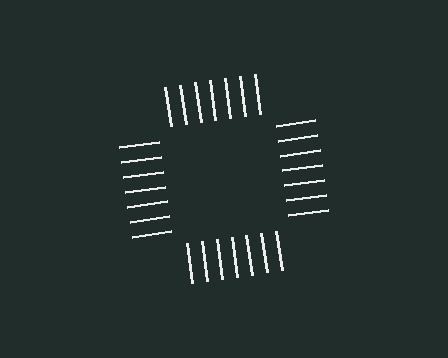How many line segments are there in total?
28 — 7 along each of the 4 edges.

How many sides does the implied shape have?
4 sides — the line-ends trace a square.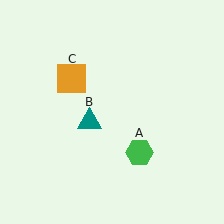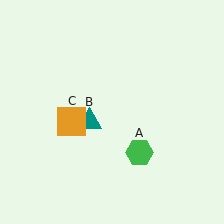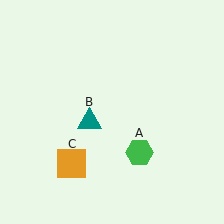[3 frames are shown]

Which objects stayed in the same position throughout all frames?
Green hexagon (object A) and teal triangle (object B) remained stationary.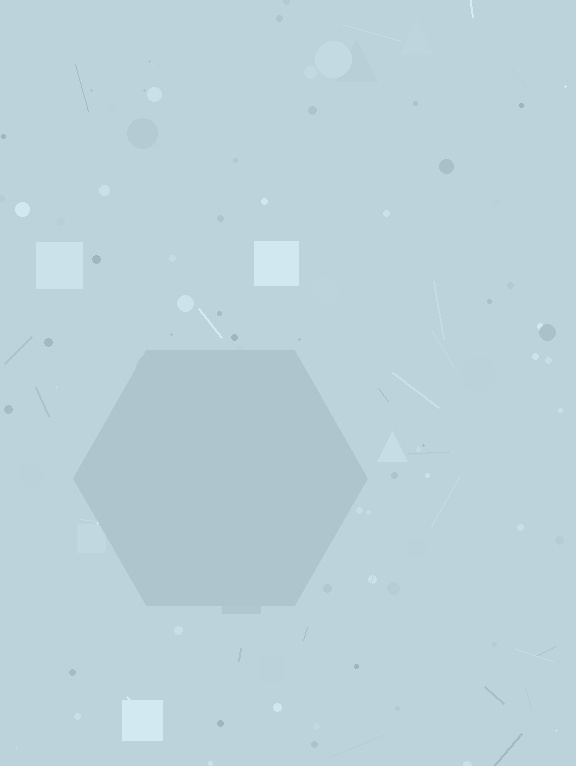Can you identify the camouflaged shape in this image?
The camouflaged shape is a hexagon.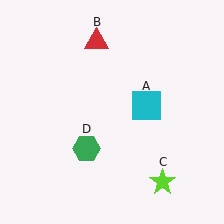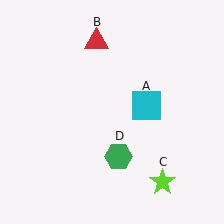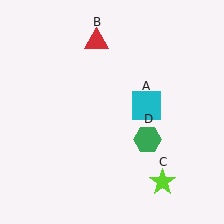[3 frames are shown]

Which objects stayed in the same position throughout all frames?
Cyan square (object A) and red triangle (object B) and lime star (object C) remained stationary.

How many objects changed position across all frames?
1 object changed position: green hexagon (object D).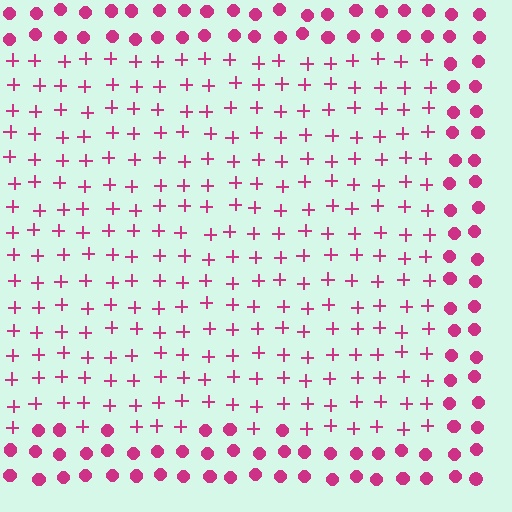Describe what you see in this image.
The image is filled with small magenta elements arranged in a uniform grid. A rectangle-shaped region contains plus signs, while the surrounding area contains circles. The boundary is defined purely by the change in element shape.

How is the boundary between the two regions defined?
The boundary is defined by a change in element shape: plus signs inside vs. circles outside. All elements share the same color and spacing.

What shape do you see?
I see a rectangle.